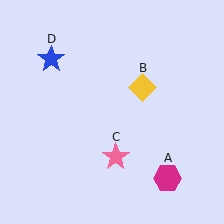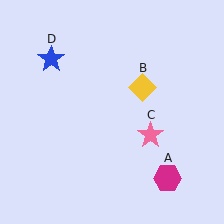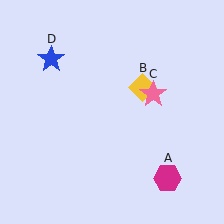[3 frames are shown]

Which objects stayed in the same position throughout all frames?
Magenta hexagon (object A) and yellow diamond (object B) and blue star (object D) remained stationary.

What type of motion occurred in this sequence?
The pink star (object C) rotated counterclockwise around the center of the scene.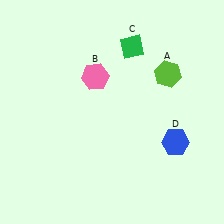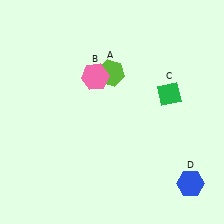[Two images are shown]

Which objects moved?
The objects that moved are: the lime hexagon (A), the green diamond (C), the blue hexagon (D).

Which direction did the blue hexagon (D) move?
The blue hexagon (D) moved down.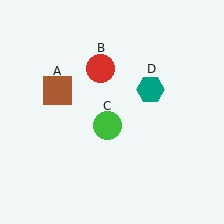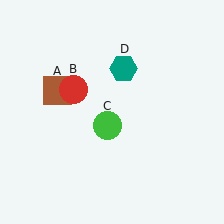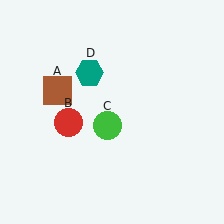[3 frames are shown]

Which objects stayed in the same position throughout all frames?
Brown square (object A) and green circle (object C) remained stationary.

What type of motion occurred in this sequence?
The red circle (object B), teal hexagon (object D) rotated counterclockwise around the center of the scene.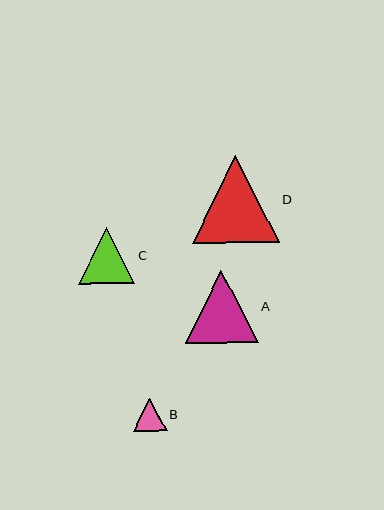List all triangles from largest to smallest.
From largest to smallest: D, A, C, B.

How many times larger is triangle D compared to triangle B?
Triangle D is approximately 2.6 times the size of triangle B.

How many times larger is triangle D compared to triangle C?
Triangle D is approximately 1.5 times the size of triangle C.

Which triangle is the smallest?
Triangle B is the smallest with a size of approximately 33 pixels.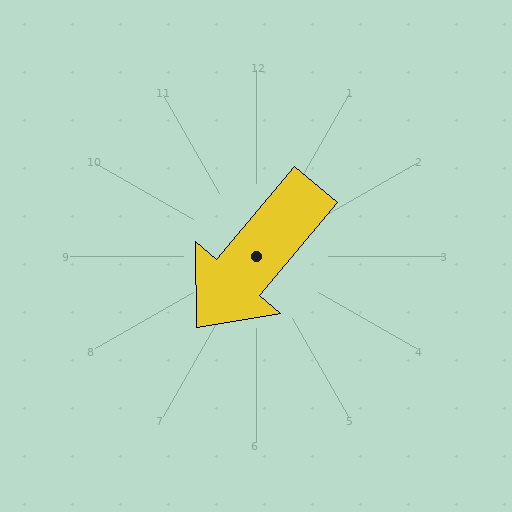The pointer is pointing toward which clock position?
Roughly 7 o'clock.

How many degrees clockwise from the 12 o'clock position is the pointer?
Approximately 220 degrees.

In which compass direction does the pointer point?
Southwest.